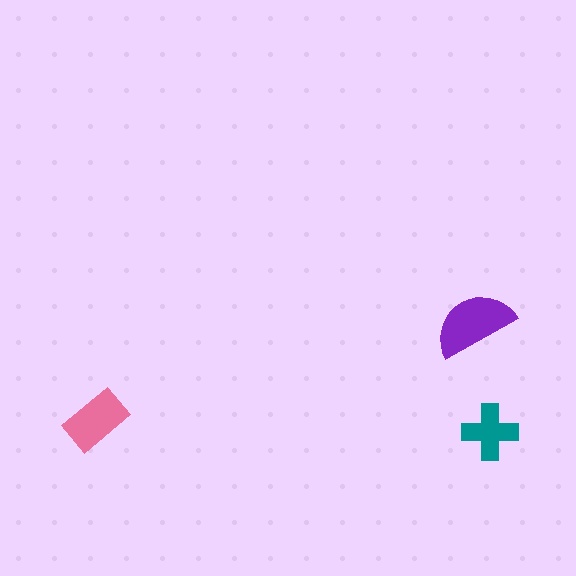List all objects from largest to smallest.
The purple semicircle, the pink rectangle, the teal cross.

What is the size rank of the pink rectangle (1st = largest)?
2nd.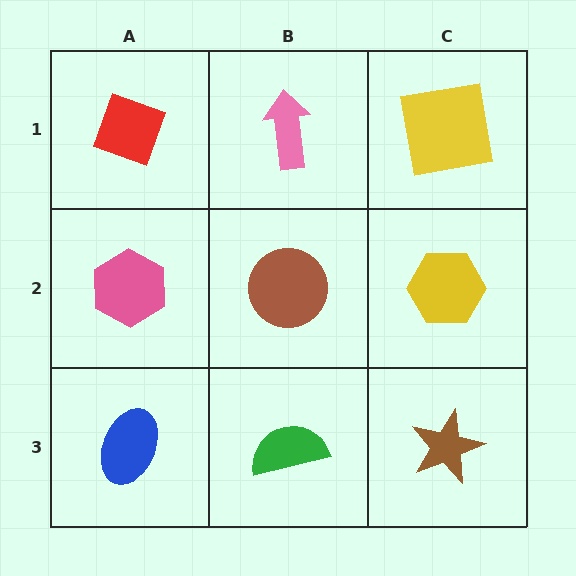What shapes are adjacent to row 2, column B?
A pink arrow (row 1, column B), a green semicircle (row 3, column B), a pink hexagon (row 2, column A), a yellow hexagon (row 2, column C).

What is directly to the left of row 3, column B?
A blue ellipse.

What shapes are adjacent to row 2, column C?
A yellow square (row 1, column C), a brown star (row 3, column C), a brown circle (row 2, column B).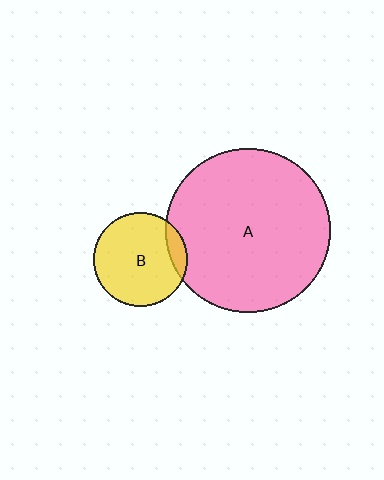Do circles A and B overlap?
Yes.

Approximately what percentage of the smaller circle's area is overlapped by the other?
Approximately 10%.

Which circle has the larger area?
Circle A (pink).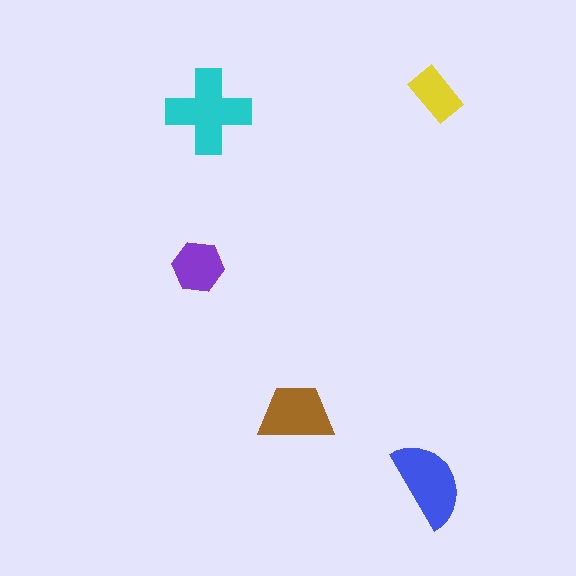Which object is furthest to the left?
The purple hexagon is leftmost.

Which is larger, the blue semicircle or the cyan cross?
The cyan cross.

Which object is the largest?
The cyan cross.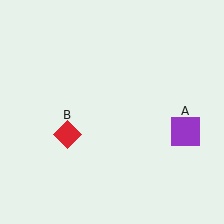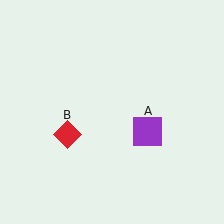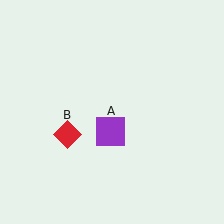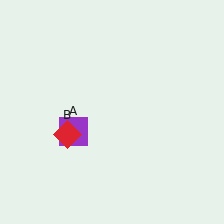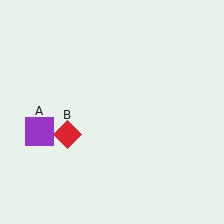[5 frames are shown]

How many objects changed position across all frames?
1 object changed position: purple square (object A).